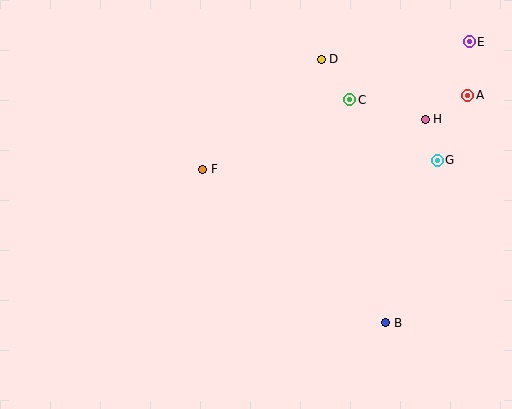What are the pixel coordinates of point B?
Point B is at (386, 323).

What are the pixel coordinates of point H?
Point H is at (425, 119).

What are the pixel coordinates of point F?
Point F is at (203, 169).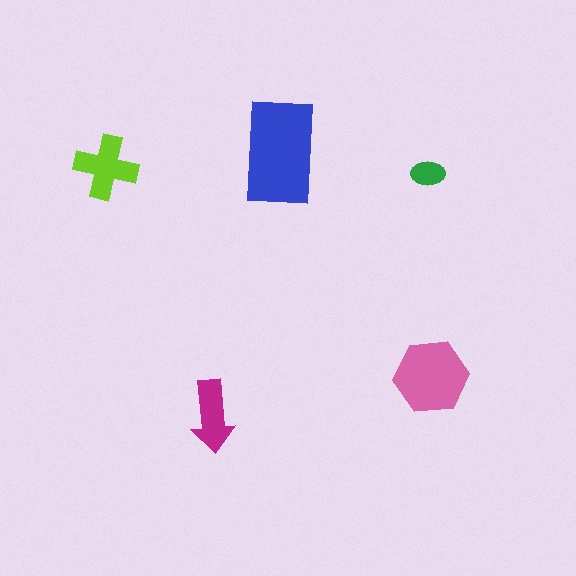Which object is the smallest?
The green ellipse.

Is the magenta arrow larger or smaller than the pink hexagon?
Smaller.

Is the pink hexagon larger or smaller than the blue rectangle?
Smaller.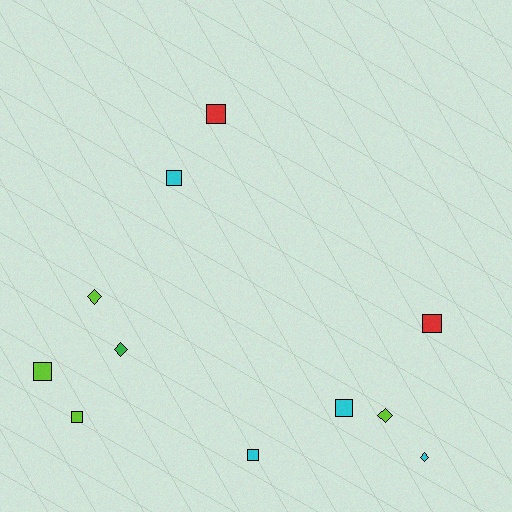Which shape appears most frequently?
Square, with 7 objects.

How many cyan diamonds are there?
There is 1 cyan diamond.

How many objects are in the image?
There are 11 objects.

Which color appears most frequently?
Cyan, with 4 objects.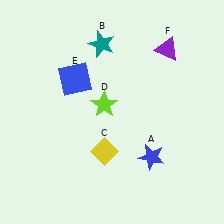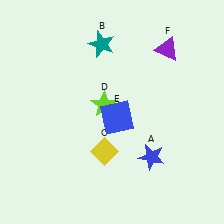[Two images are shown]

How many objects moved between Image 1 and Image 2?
1 object moved between the two images.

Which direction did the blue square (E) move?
The blue square (E) moved right.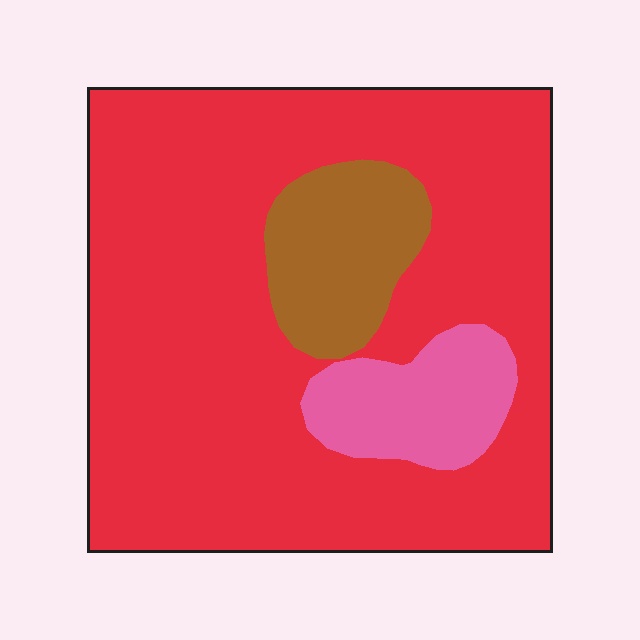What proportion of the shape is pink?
Pink takes up about one tenth (1/10) of the shape.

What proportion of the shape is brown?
Brown takes up about one eighth (1/8) of the shape.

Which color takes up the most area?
Red, at roughly 80%.